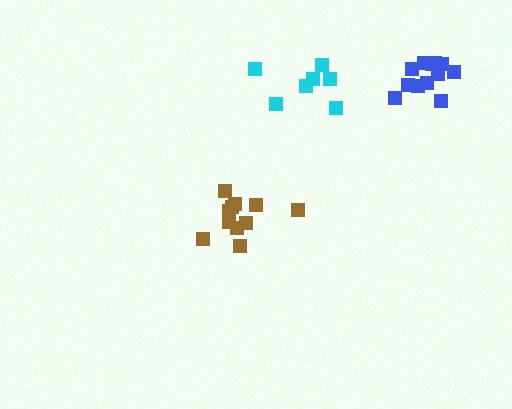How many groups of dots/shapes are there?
There are 3 groups.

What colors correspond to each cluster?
The clusters are colored: brown, cyan, blue.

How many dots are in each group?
Group 1: 11 dots, Group 2: 7 dots, Group 3: 12 dots (30 total).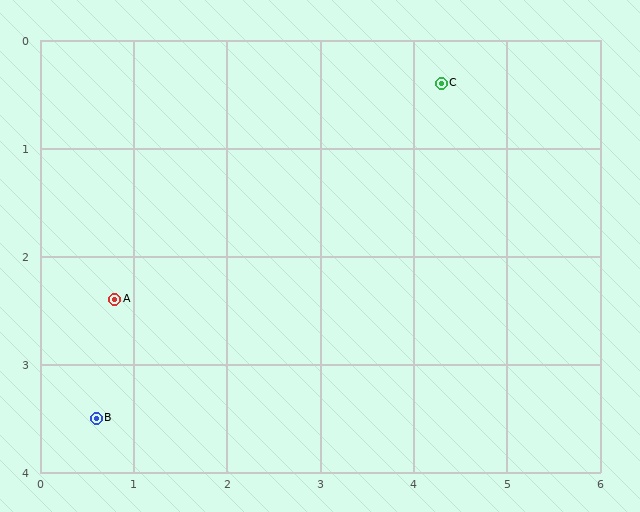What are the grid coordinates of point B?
Point B is at approximately (0.6, 3.5).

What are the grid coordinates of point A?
Point A is at approximately (0.8, 2.4).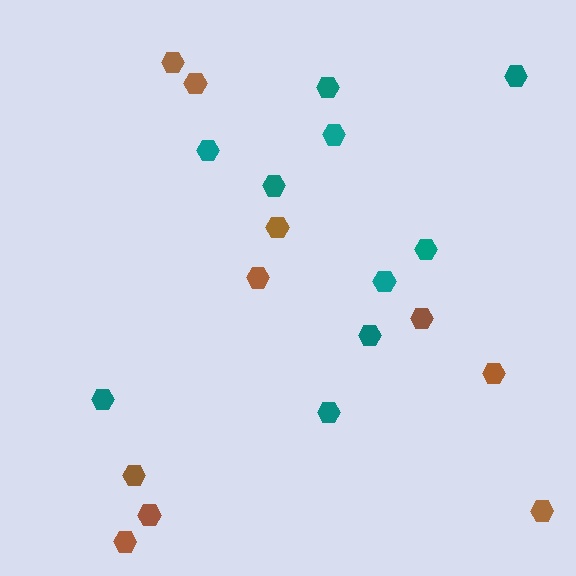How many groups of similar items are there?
There are 2 groups: one group of brown hexagons (10) and one group of teal hexagons (10).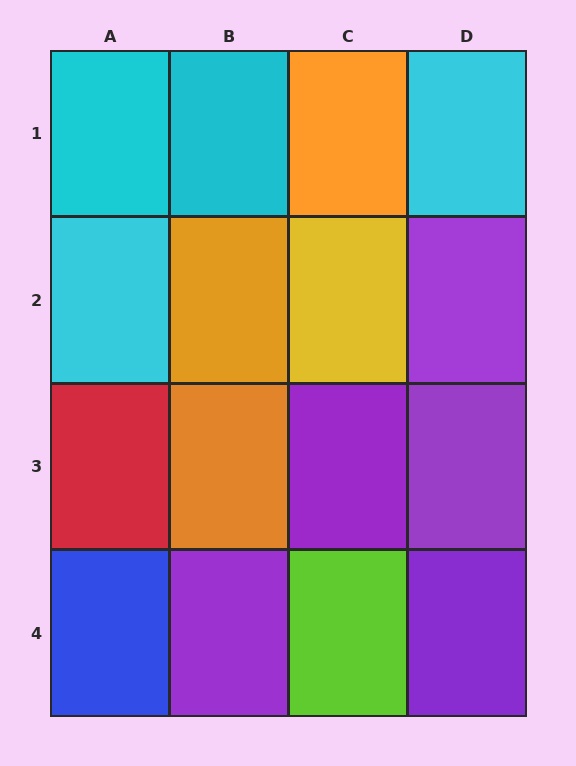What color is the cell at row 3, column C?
Purple.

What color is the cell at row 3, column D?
Purple.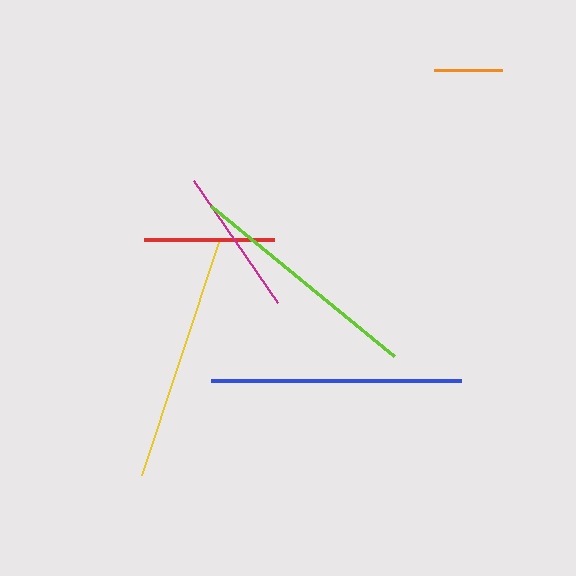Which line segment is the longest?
The blue line is the longest at approximately 250 pixels.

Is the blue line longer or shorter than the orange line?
The blue line is longer than the orange line.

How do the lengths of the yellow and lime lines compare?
The yellow and lime lines are approximately the same length.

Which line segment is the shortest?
The orange line is the shortest at approximately 67 pixels.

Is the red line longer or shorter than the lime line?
The lime line is longer than the red line.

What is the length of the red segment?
The red segment is approximately 130 pixels long.